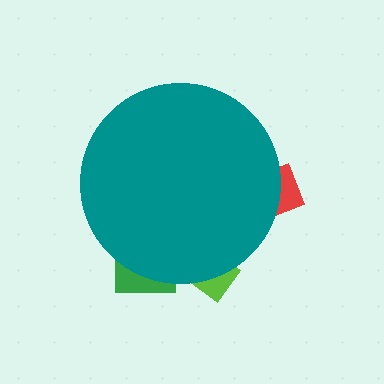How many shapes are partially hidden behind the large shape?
3 shapes are partially hidden.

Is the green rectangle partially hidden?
Yes, the green rectangle is partially hidden behind the teal circle.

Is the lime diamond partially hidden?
Yes, the lime diamond is partially hidden behind the teal circle.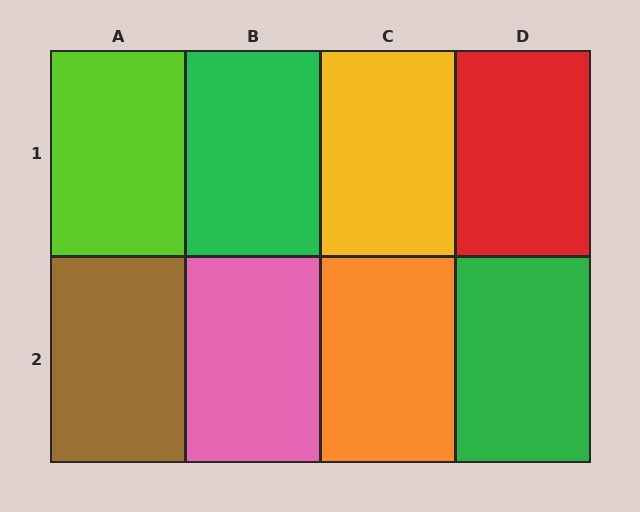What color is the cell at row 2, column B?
Pink.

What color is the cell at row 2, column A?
Brown.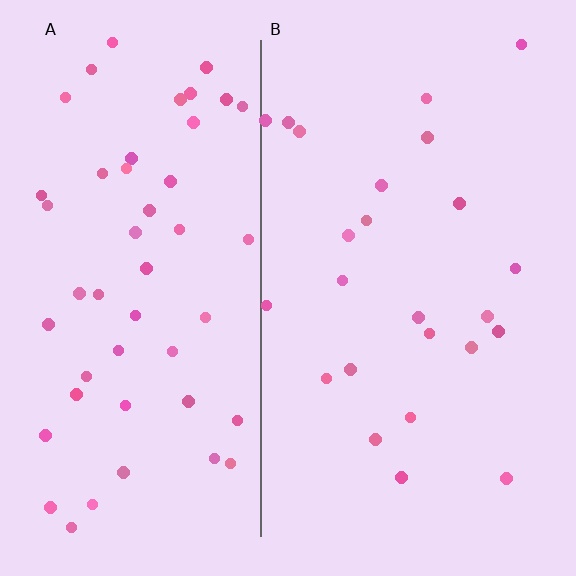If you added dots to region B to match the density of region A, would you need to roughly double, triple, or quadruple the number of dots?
Approximately double.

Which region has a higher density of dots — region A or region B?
A (the left).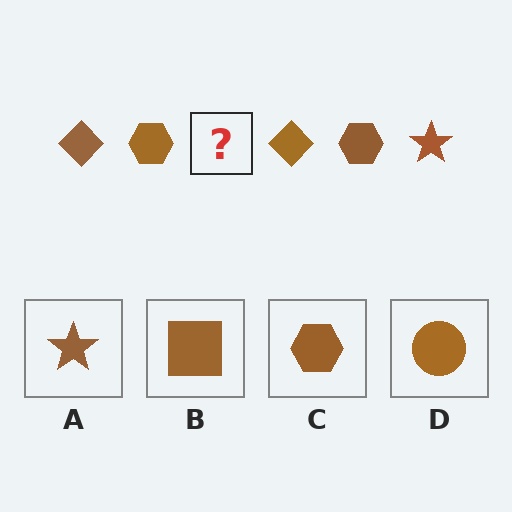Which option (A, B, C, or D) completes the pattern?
A.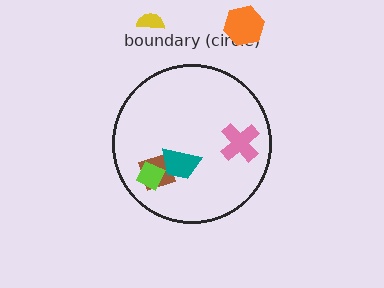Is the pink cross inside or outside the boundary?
Inside.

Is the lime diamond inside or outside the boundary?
Inside.